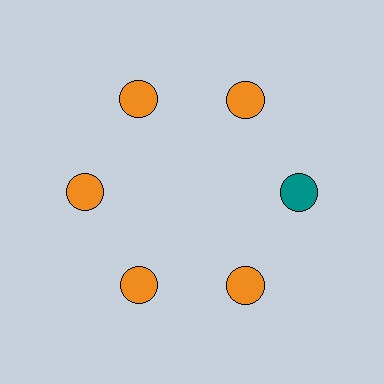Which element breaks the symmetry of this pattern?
The teal circle at roughly the 3 o'clock position breaks the symmetry. All other shapes are orange circles.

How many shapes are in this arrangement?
There are 6 shapes arranged in a ring pattern.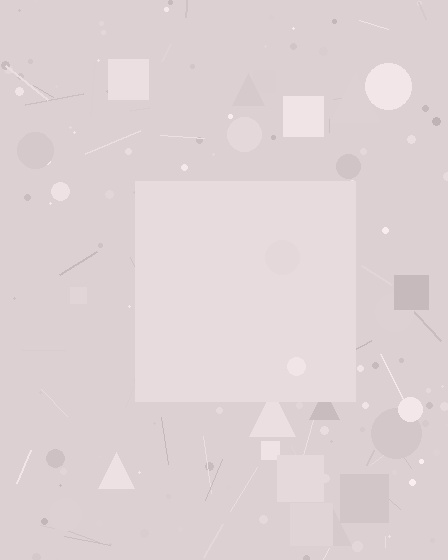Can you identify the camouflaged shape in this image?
The camouflaged shape is a square.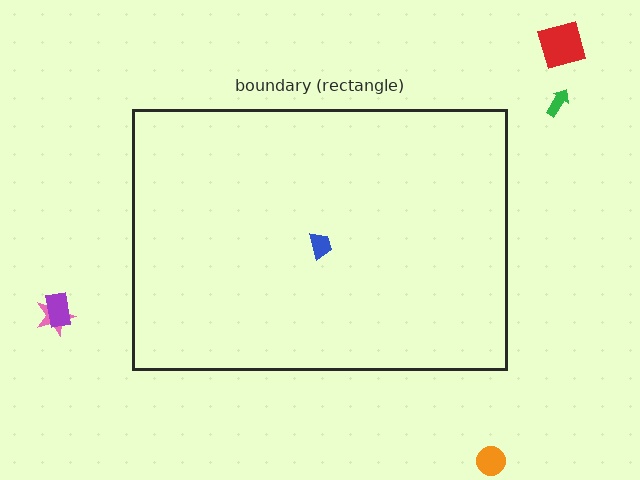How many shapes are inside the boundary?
1 inside, 5 outside.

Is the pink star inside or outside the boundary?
Outside.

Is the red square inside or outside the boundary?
Outside.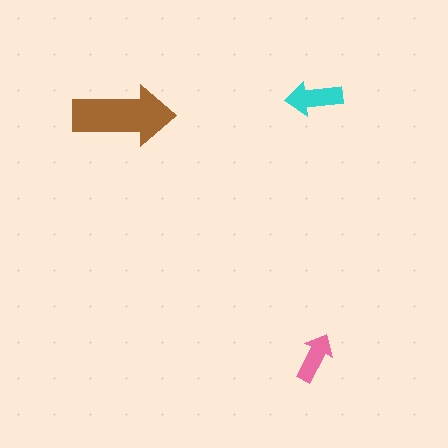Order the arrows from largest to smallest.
the brown one, the cyan one, the pink one.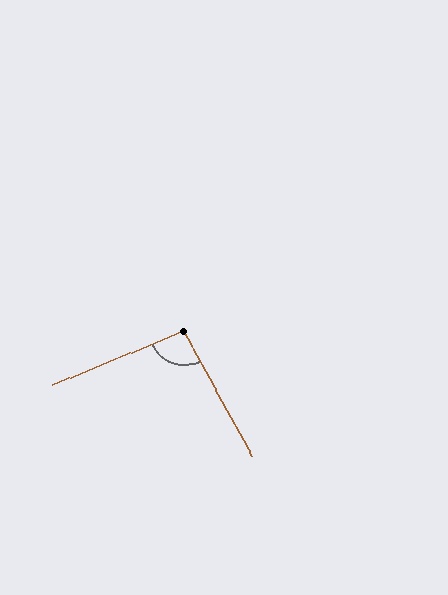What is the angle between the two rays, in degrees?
Approximately 96 degrees.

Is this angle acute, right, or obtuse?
It is obtuse.